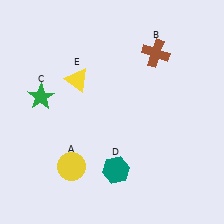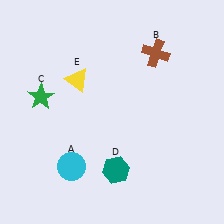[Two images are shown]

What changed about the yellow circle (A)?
In Image 1, A is yellow. In Image 2, it changed to cyan.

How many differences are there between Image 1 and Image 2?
There is 1 difference between the two images.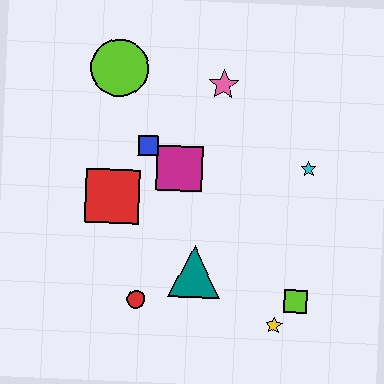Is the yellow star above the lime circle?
No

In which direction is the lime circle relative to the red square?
The lime circle is above the red square.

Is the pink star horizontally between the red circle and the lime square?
Yes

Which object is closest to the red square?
The blue square is closest to the red square.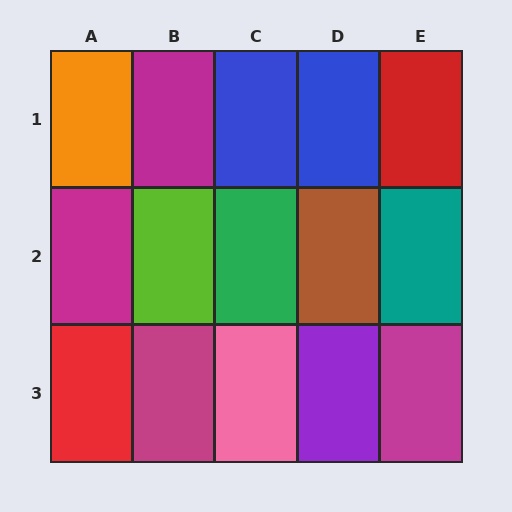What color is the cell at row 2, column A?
Magenta.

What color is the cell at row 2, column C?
Green.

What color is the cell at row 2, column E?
Teal.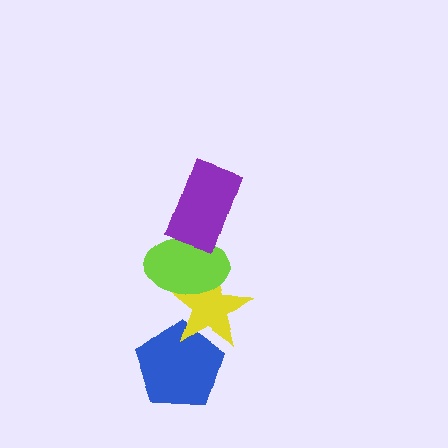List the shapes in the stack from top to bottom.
From top to bottom: the purple rectangle, the lime ellipse, the yellow star, the blue pentagon.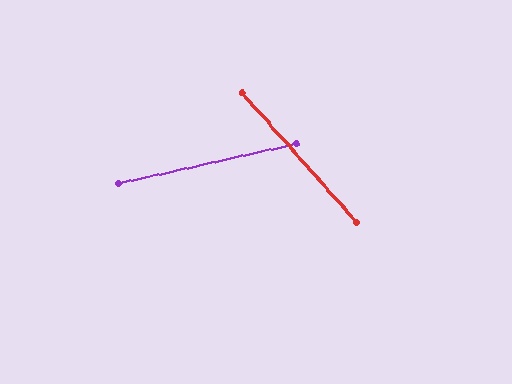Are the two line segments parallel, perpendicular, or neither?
Neither parallel nor perpendicular — they differ by about 61°.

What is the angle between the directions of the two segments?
Approximately 61 degrees.